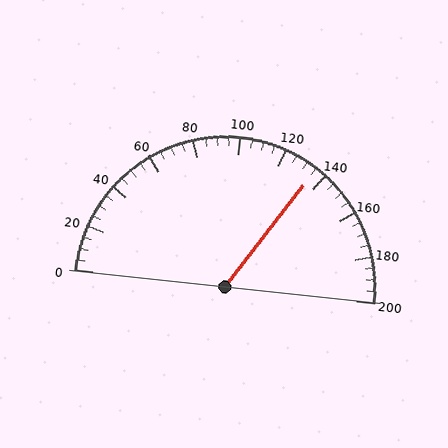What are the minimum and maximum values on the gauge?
The gauge ranges from 0 to 200.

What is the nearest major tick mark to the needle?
The nearest major tick mark is 140.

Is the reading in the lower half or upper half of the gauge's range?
The reading is in the upper half of the range (0 to 200).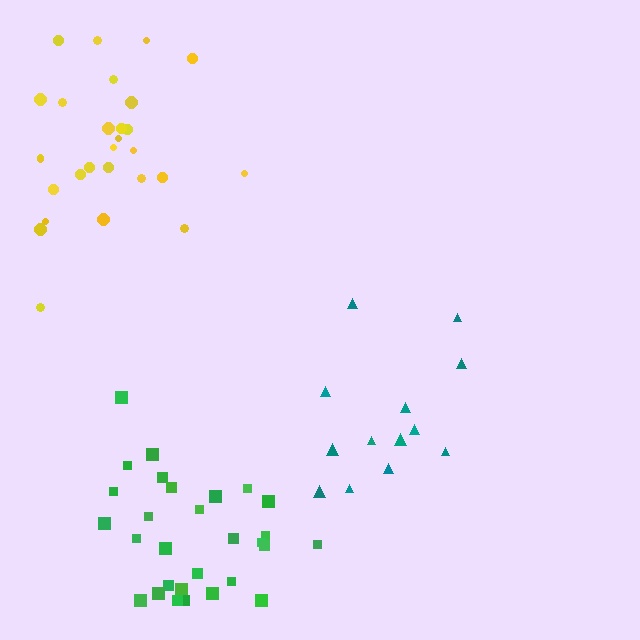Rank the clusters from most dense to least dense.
green, yellow, teal.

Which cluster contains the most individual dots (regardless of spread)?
Green (29).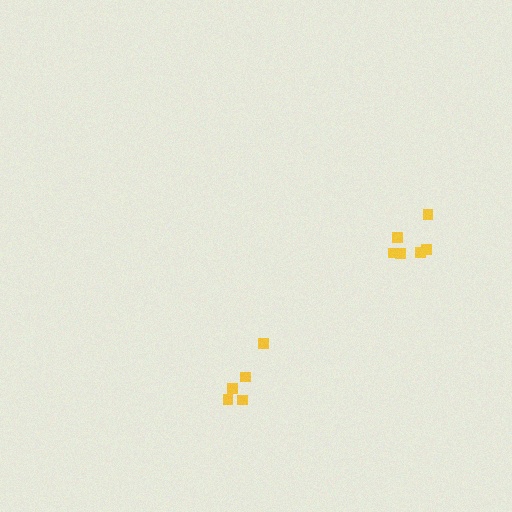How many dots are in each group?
Group 1: 5 dots, Group 2: 6 dots (11 total).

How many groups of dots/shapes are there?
There are 2 groups.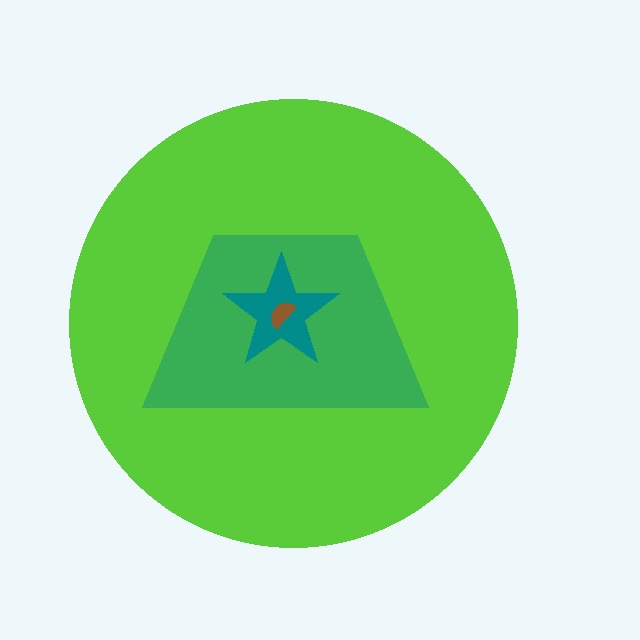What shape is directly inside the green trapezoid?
The teal star.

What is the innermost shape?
The brown semicircle.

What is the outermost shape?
The lime circle.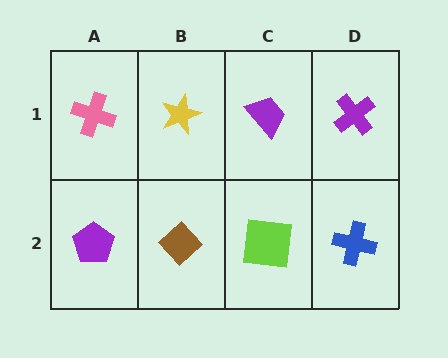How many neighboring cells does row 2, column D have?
2.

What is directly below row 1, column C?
A lime square.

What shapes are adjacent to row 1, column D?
A blue cross (row 2, column D), a purple trapezoid (row 1, column C).